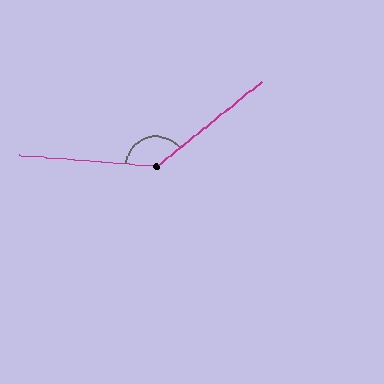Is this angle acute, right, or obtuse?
It is obtuse.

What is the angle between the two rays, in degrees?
Approximately 137 degrees.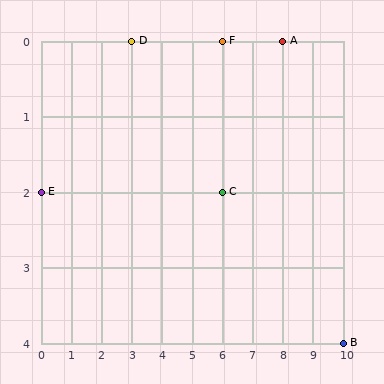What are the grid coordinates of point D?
Point D is at grid coordinates (3, 0).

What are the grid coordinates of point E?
Point E is at grid coordinates (0, 2).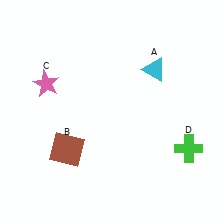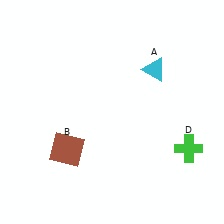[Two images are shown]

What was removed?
The pink star (C) was removed in Image 2.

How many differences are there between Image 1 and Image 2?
There is 1 difference between the two images.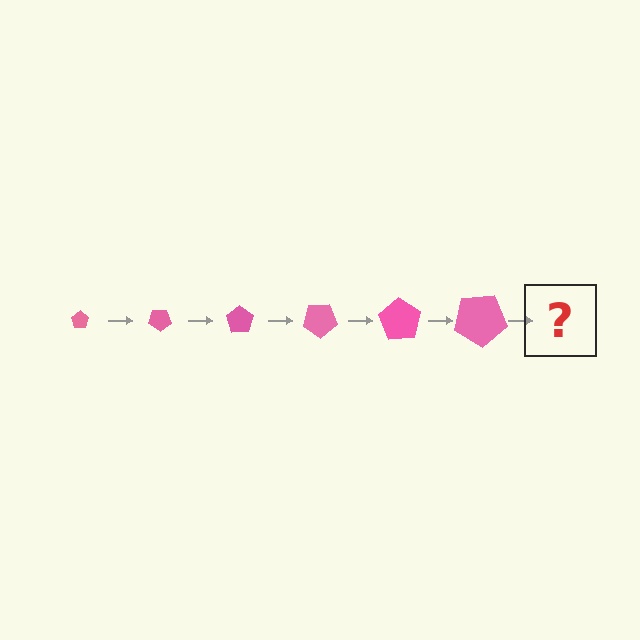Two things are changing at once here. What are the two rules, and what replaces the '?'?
The two rules are that the pentagon grows larger each step and it rotates 35 degrees each step. The '?' should be a pentagon, larger than the previous one and rotated 210 degrees from the start.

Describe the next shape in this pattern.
It should be a pentagon, larger than the previous one and rotated 210 degrees from the start.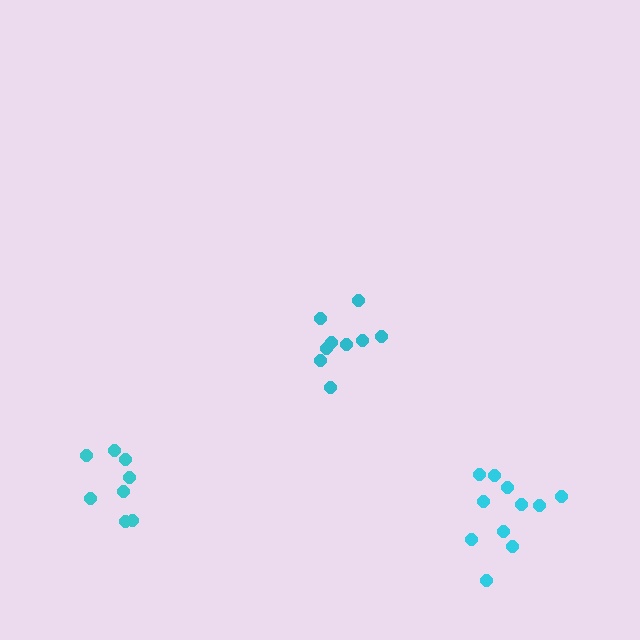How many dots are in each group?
Group 1: 9 dots, Group 2: 8 dots, Group 3: 11 dots (28 total).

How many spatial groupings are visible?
There are 3 spatial groupings.